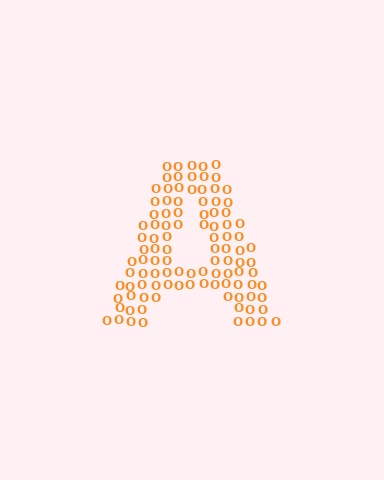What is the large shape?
The large shape is the letter A.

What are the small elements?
The small elements are letter O's.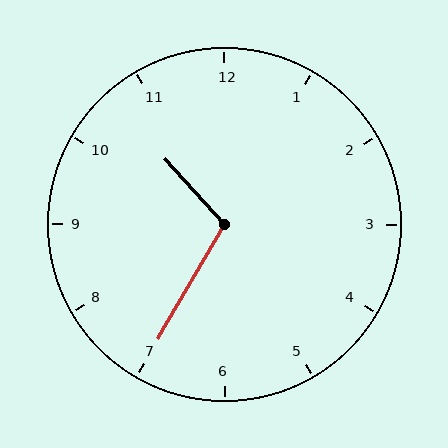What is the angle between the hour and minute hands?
Approximately 108 degrees.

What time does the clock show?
10:35.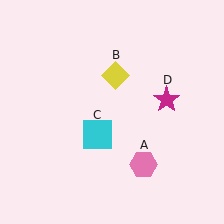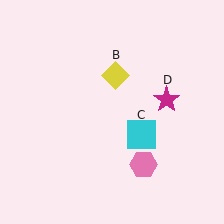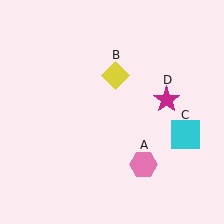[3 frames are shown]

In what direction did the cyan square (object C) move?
The cyan square (object C) moved right.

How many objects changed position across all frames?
1 object changed position: cyan square (object C).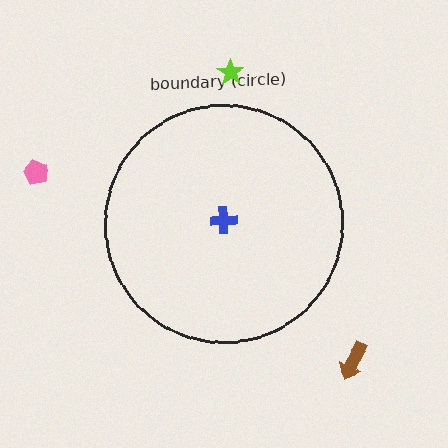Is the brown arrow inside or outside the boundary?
Outside.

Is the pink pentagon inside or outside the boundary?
Outside.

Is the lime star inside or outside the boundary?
Outside.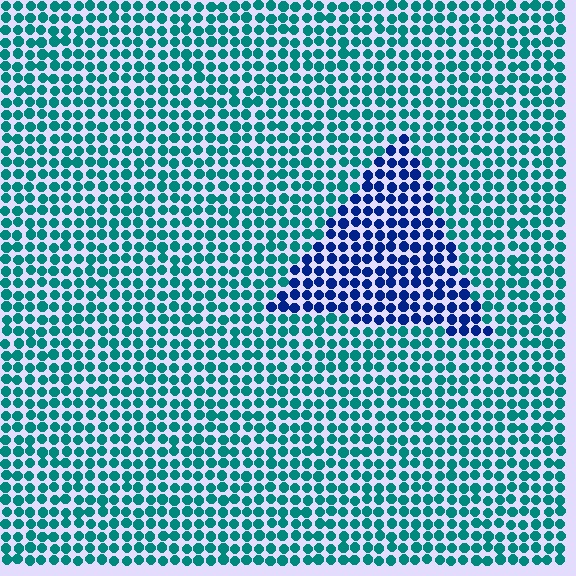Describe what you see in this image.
The image is filled with small teal elements in a uniform arrangement. A triangle-shaped region is visible where the elements are tinted to a slightly different hue, forming a subtle color boundary.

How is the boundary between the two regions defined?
The boundary is defined purely by a slight shift in hue (about 50 degrees). Spacing, size, and orientation are identical on both sides.